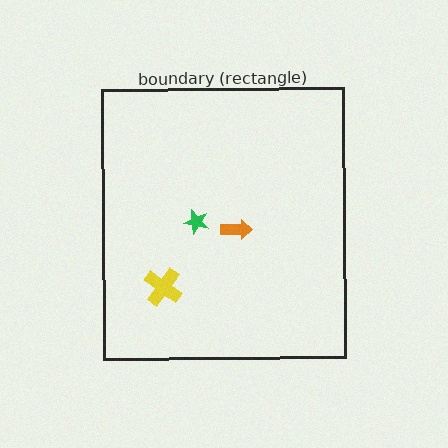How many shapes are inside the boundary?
3 inside, 0 outside.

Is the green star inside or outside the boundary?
Inside.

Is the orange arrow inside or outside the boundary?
Inside.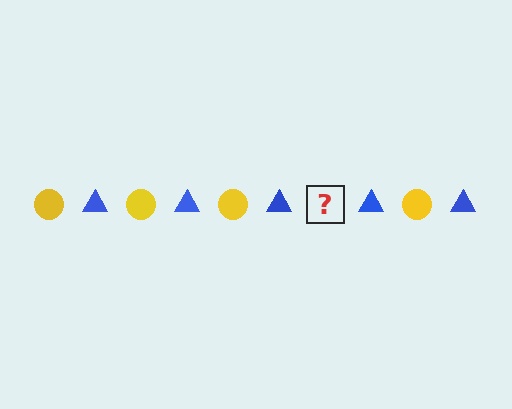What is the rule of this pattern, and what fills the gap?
The rule is that the pattern alternates between yellow circle and blue triangle. The gap should be filled with a yellow circle.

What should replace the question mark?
The question mark should be replaced with a yellow circle.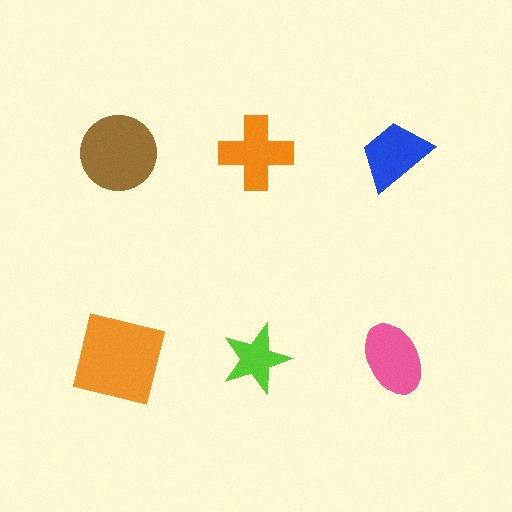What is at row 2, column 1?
An orange square.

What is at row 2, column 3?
A pink ellipse.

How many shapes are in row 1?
3 shapes.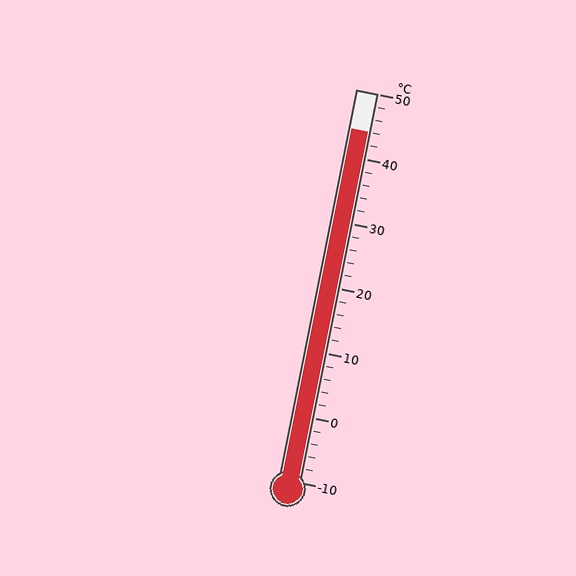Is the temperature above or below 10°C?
The temperature is above 10°C.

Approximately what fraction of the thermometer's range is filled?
The thermometer is filled to approximately 90% of its range.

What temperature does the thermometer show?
The thermometer shows approximately 44°C.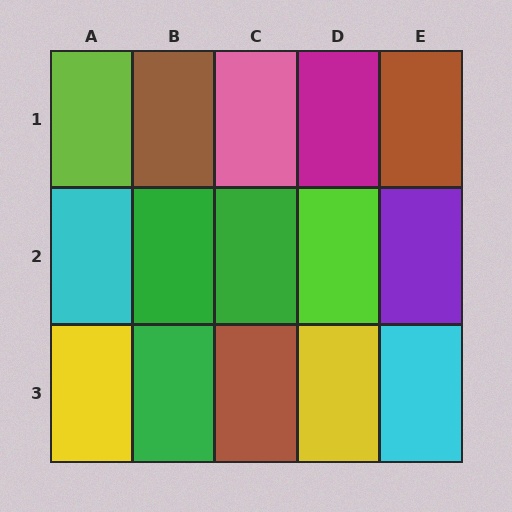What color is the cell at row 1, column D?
Magenta.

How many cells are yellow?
2 cells are yellow.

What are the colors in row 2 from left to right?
Cyan, green, green, lime, purple.